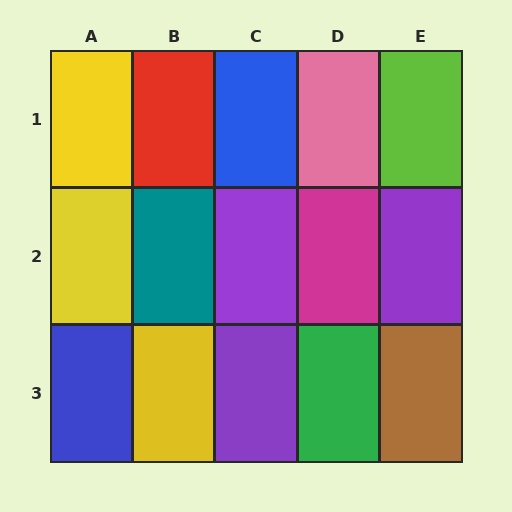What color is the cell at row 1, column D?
Pink.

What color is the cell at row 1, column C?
Blue.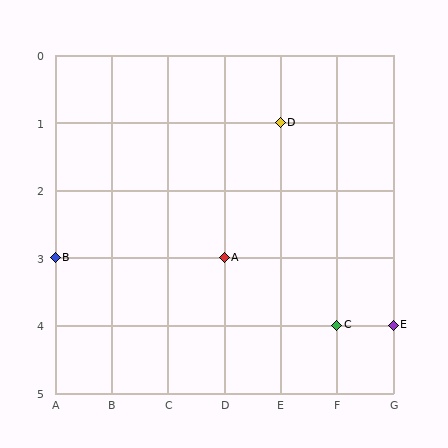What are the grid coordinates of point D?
Point D is at grid coordinates (E, 1).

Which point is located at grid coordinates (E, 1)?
Point D is at (E, 1).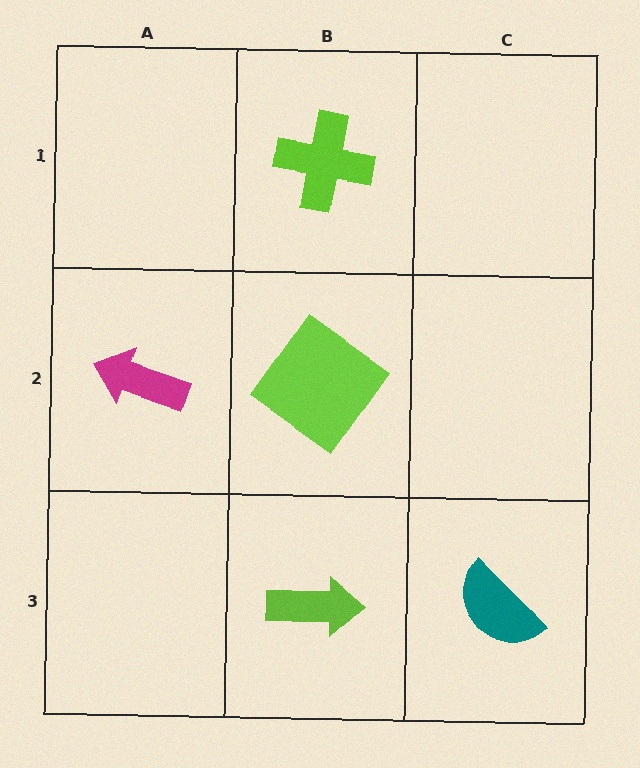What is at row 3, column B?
A lime arrow.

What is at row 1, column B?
A lime cross.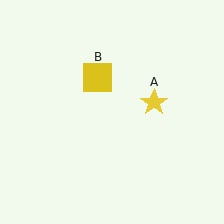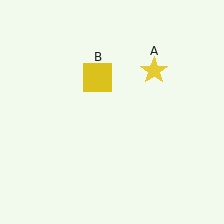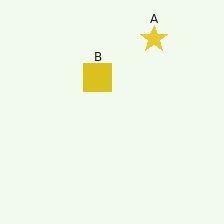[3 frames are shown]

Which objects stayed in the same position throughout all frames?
Yellow square (object B) remained stationary.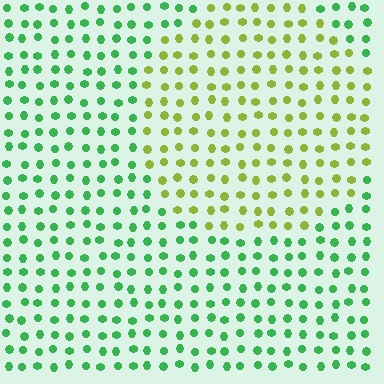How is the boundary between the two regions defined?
The boundary is defined purely by a slight shift in hue (about 55 degrees). Spacing, size, and orientation are identical on both sides.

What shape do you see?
I see a circle.